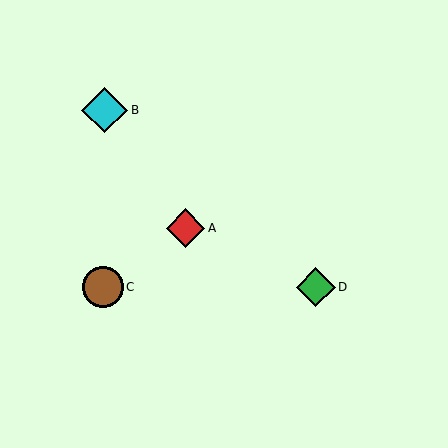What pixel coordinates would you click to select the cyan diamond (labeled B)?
Click at (105, 110) to select the cyan diamond B.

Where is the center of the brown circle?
The center of the brown circle is at (103, 287).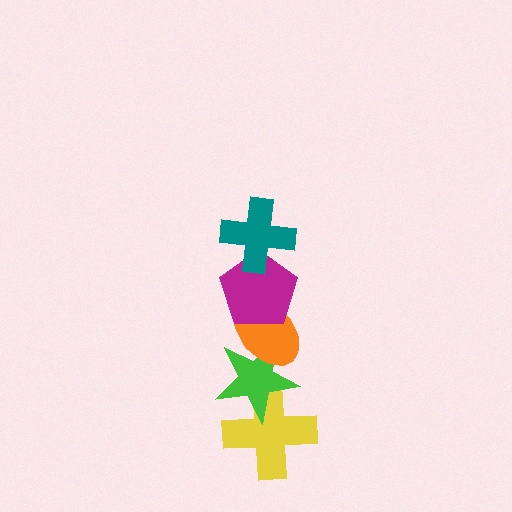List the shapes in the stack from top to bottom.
From top to bottom: the teal cross, the magenta pentagon, the orange ellipse, the green star, the yellow cross.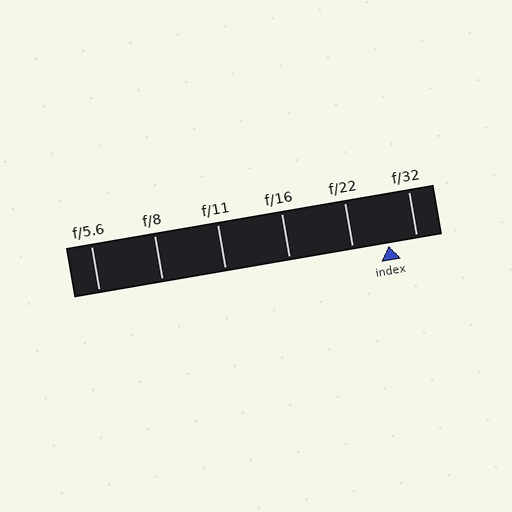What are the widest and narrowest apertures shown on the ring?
The widest aperture shown is f/5.6 and the narrowest is f/32.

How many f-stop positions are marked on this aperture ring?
There are 6 f-stop positions marked.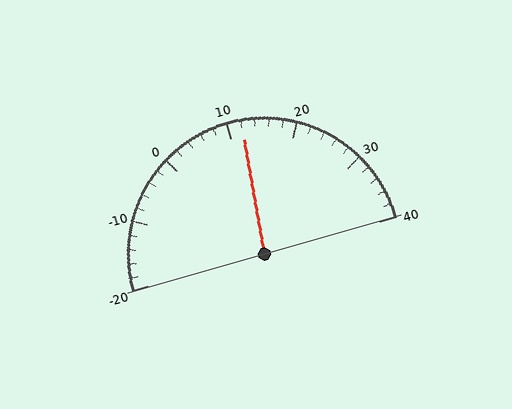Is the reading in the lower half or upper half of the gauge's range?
The reading is in the upper half of the range (-20 to 40).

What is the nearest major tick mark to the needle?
The nearest major tick mark is 10.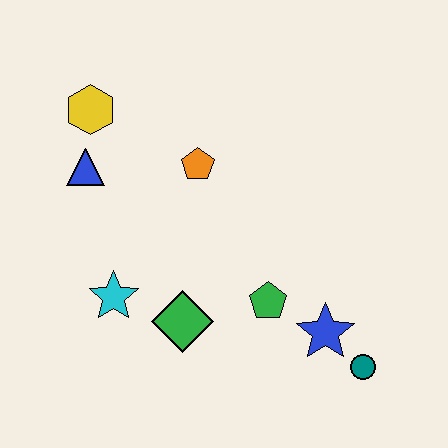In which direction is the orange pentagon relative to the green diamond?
The orange pentagon is above the green diamond.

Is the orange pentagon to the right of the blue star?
No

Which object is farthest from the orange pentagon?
The teal circle is farthest from the orange pentagon.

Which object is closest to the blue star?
The teal circle is closest to the blue star.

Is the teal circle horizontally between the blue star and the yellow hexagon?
No